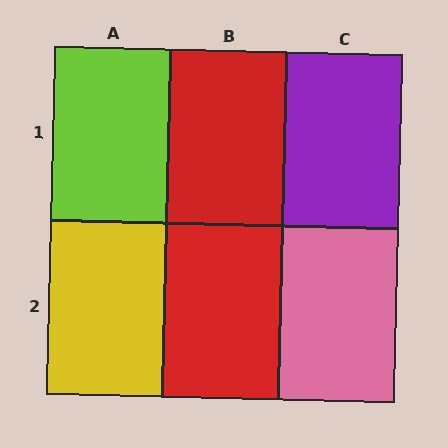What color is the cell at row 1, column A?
Lime.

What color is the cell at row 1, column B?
Red.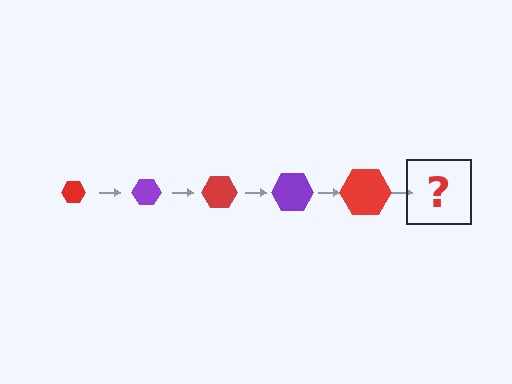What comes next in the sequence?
The next element should be a purple hexagon, larger than the previous one.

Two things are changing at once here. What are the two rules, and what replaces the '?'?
The two rules are that the hexagon grows larger each step and the color cycles through red and purple. The '?' should be a purple hexagon, larger than the previous one.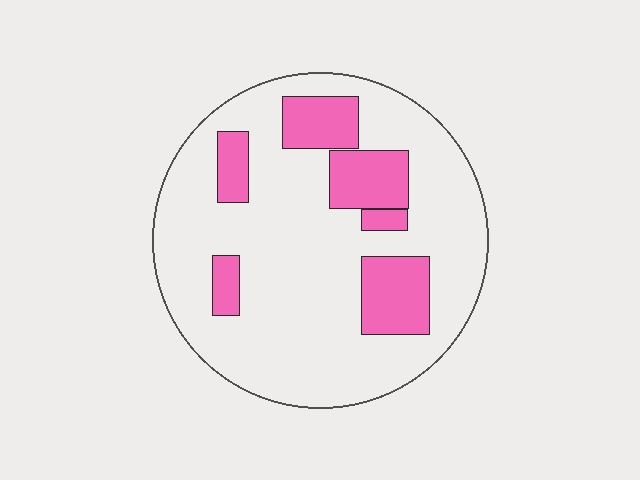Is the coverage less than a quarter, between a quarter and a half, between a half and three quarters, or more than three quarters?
Less than a quarter.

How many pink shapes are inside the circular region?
6.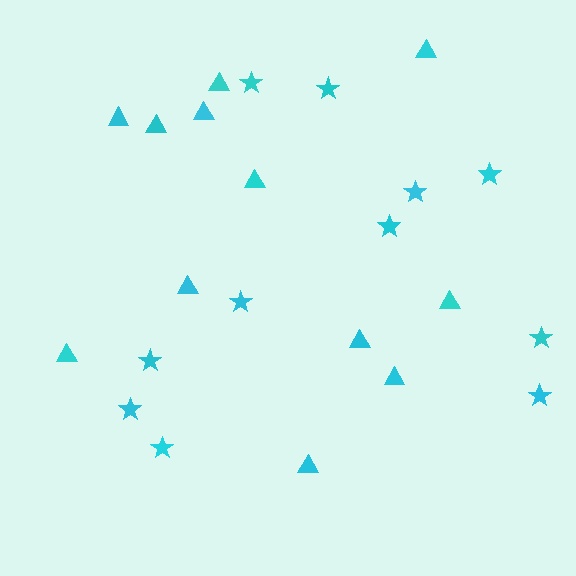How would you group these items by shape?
There are 2 groups: one group of stars (11) and one group of triangles (12).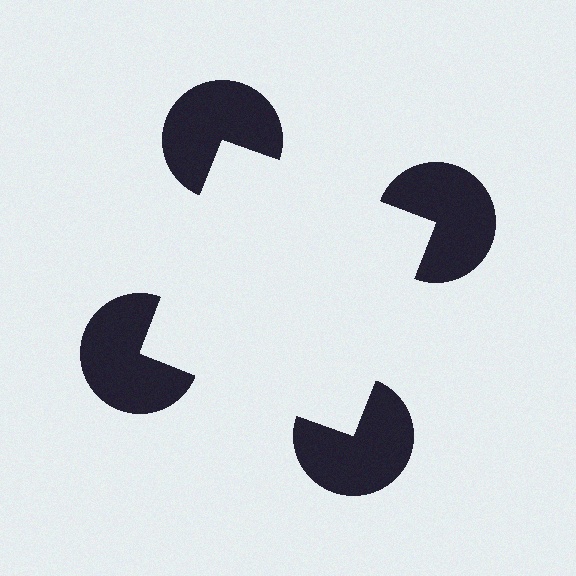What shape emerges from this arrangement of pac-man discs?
An illusory square — its edges are inferred from the aligned wedge cuts in the pac-man discs, not physically drawn.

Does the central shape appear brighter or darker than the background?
It typically appears slightly brighter than the background, even though no actual brightness change is drawn.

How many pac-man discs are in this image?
There are 4 — one at each vertex of the illusory square.